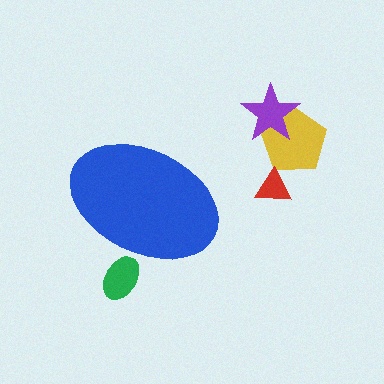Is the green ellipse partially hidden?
Yes, the green ellipse is partially hidden behind the blue ellipse.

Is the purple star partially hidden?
No, the purple star is fully visible.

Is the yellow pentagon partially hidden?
No, the yellow pentagon is fully visible.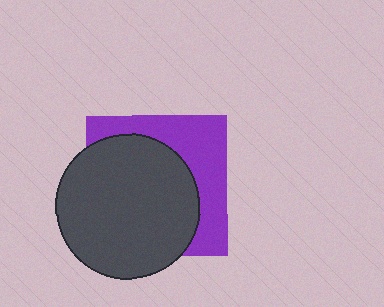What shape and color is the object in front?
The object in front is a dark gray circle.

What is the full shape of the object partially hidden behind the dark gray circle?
The partially hidden object is a purple square.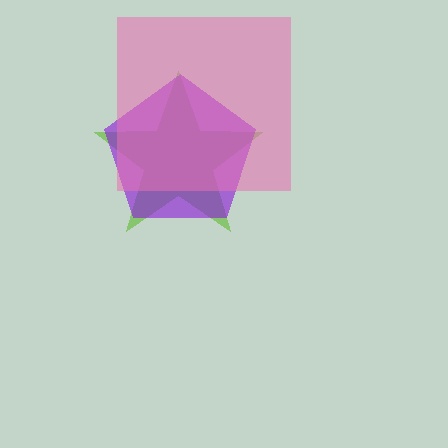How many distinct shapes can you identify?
There are 3 distinct shapes: a lime star, a purple pentagon, a pink square.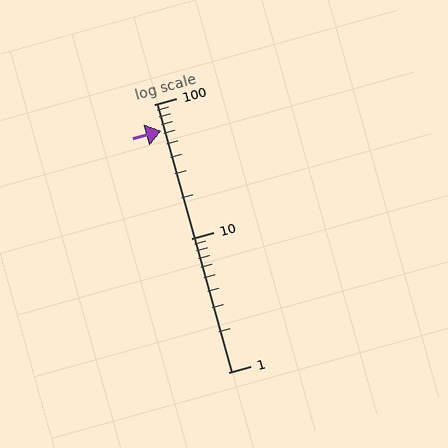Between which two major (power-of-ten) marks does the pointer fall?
The pointer is between 10 and 100.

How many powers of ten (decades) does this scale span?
The scale spans 2 decades, from 1 to 100.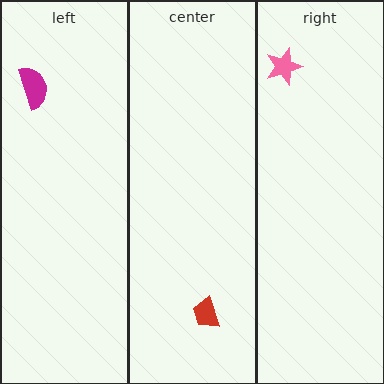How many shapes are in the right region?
1.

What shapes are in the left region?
The magenta semicircle.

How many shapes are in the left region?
1.